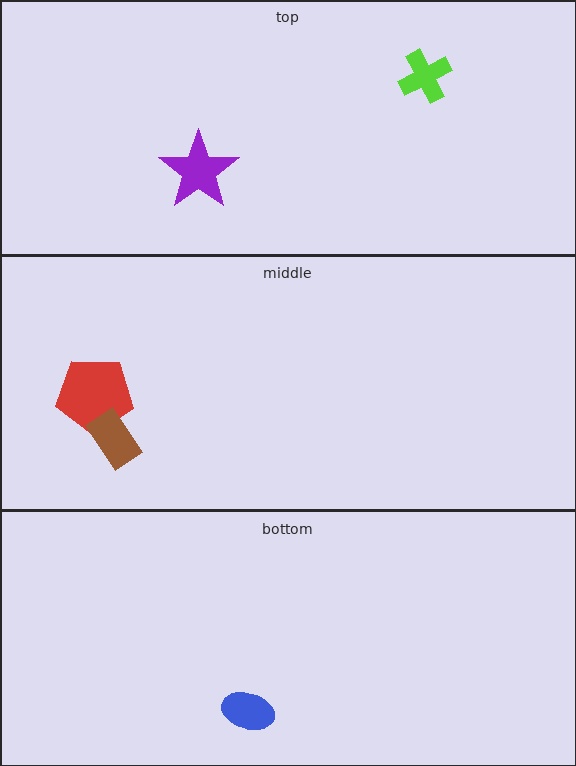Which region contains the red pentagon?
The middle region.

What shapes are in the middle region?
The red pentagon, the brown rectangle.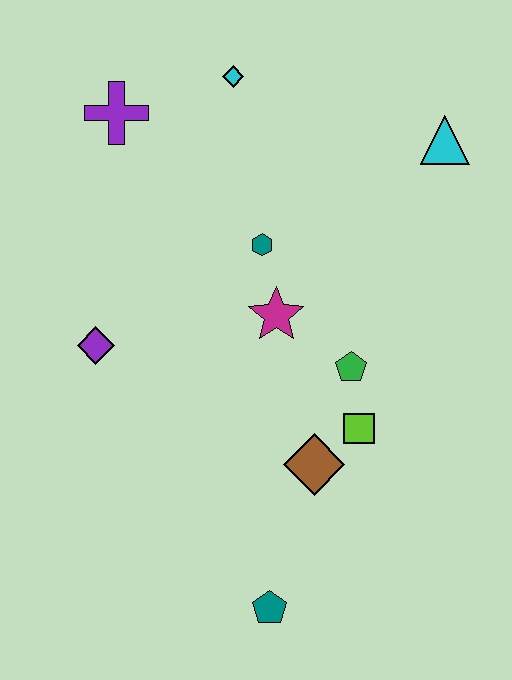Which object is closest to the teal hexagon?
The magenta star is closest to the teal hexagon.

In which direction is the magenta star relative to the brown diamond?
The magenta star is above the brown diamond.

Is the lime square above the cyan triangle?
No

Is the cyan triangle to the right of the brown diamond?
Yes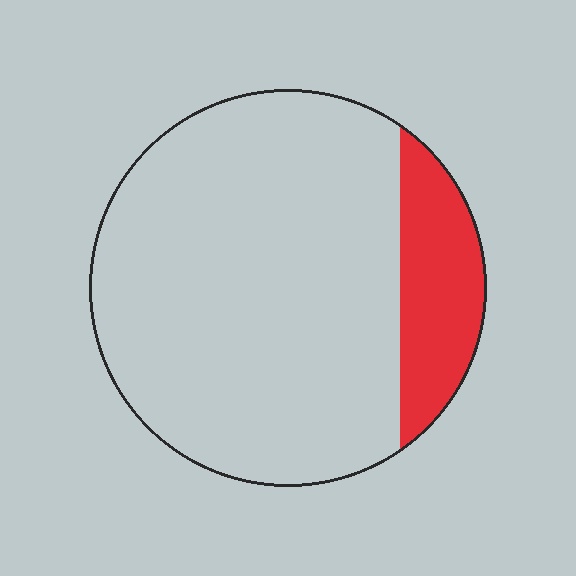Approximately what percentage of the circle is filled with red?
Approximately 15%.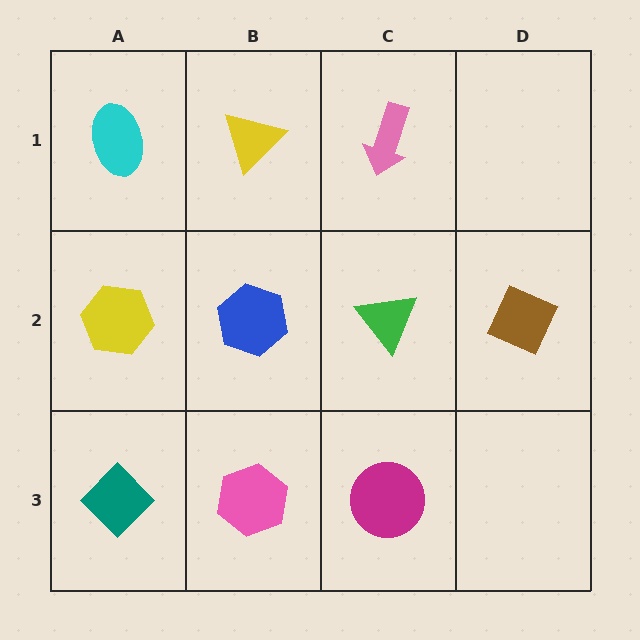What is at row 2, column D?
A brown diamond.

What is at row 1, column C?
A pink arrow.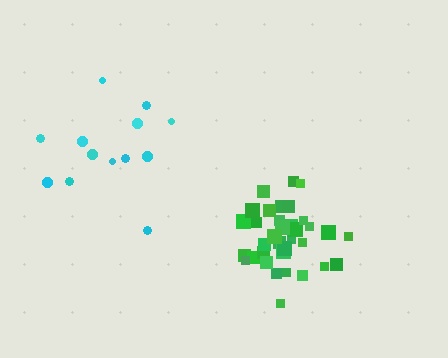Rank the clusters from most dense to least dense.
green, cyan.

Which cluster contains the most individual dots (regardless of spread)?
Green (35).